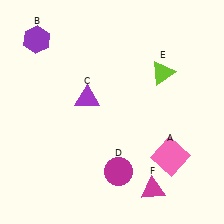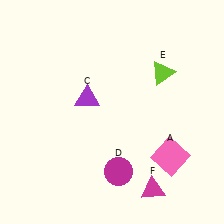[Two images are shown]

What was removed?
The purple hexagon (B) was removed in Image 2.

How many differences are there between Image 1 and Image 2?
There is 1 difference between the two images.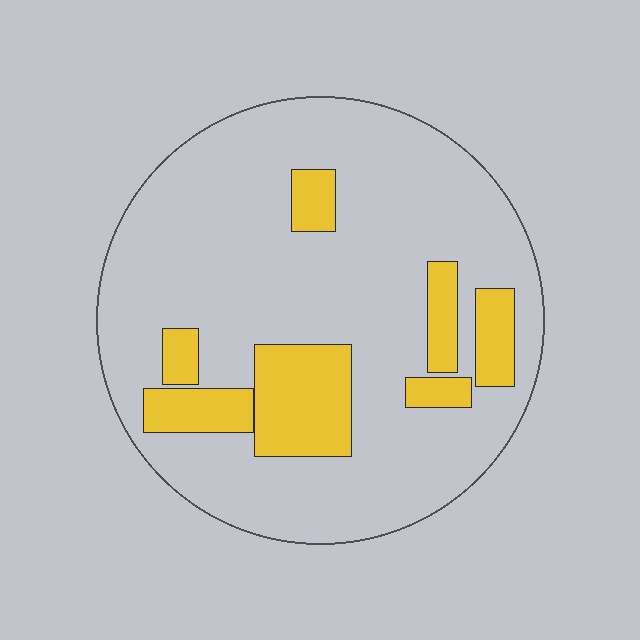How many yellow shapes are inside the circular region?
7.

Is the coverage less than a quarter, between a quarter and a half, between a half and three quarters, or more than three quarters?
Less than a quarter.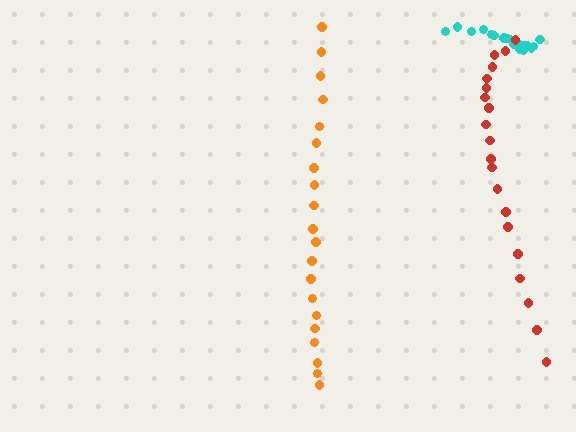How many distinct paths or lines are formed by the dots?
There are 3 distinct paths.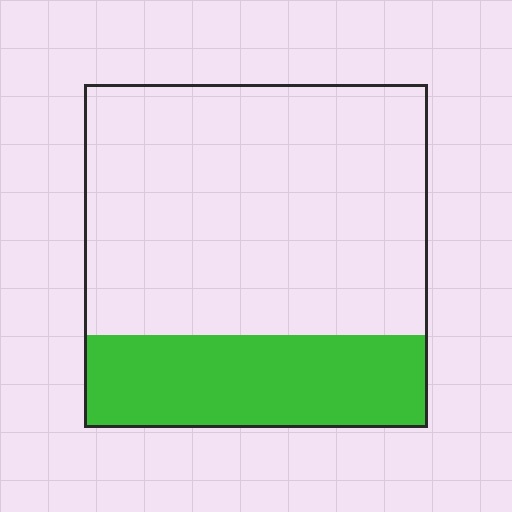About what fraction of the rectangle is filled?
About one quarter (1/4).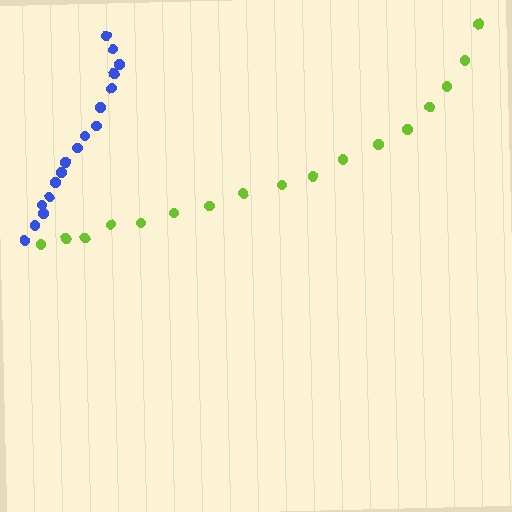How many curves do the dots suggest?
There are 2 distinct paths.